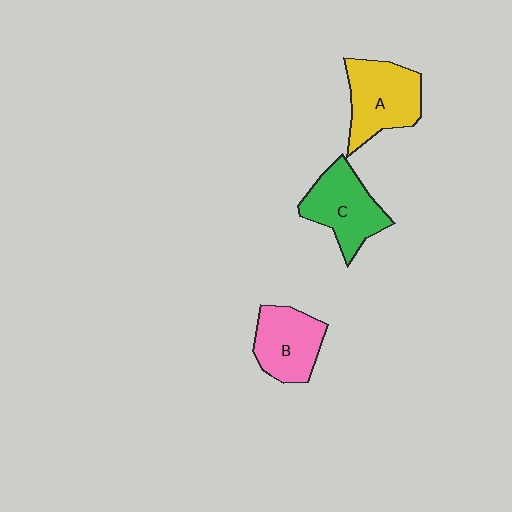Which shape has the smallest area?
Shape B (pink).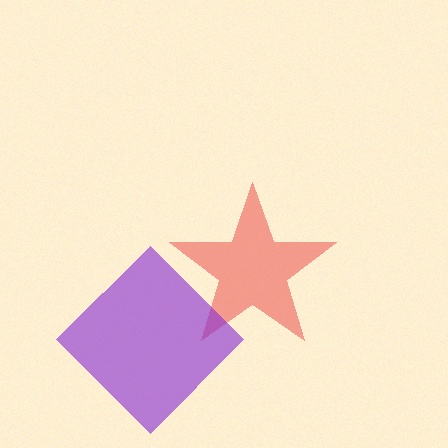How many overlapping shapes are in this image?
There are 2 overlapping shapes in the image.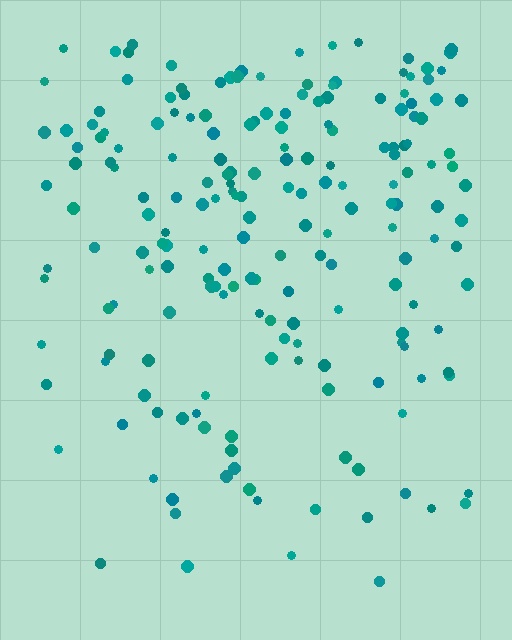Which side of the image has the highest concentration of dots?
The top.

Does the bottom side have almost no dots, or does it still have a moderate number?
Still a moderate number, just noticeably fewer than the top.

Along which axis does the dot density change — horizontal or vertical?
Vertical.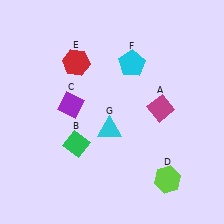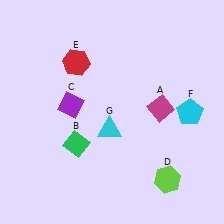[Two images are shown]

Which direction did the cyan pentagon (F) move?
The cyan pentagon (F) moved right.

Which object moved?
The cyan pentagon (F) moved right.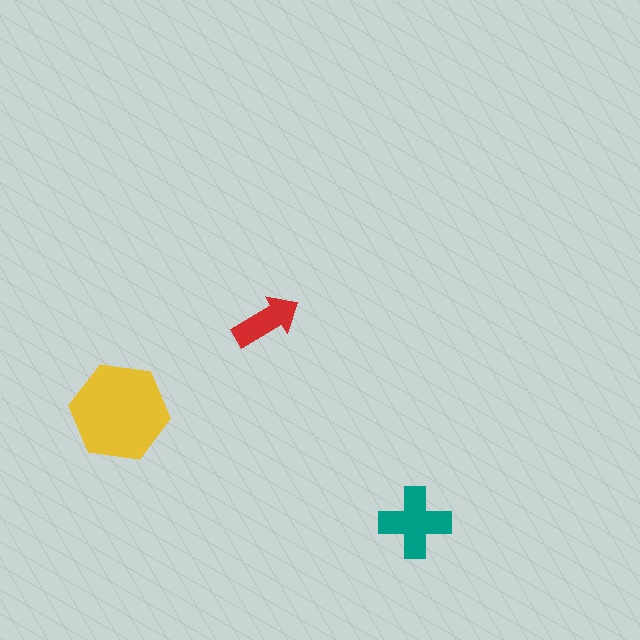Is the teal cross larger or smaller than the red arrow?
Larger.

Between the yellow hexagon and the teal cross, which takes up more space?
The yellow hexagon.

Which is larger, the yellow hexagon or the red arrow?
The yellow hexagon.